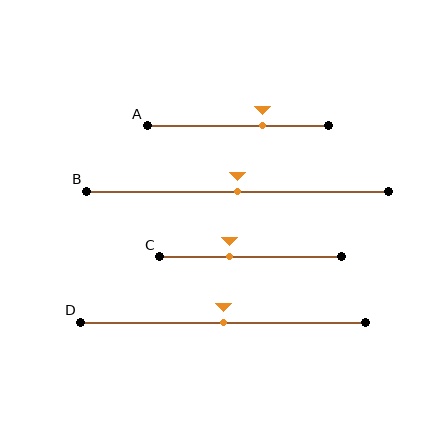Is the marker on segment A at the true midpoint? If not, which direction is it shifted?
No, the marker on segment A is shifted to the right by about 13% of the segment length.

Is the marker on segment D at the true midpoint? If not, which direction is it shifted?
Yes, the marker on segment D is at the true midpoint.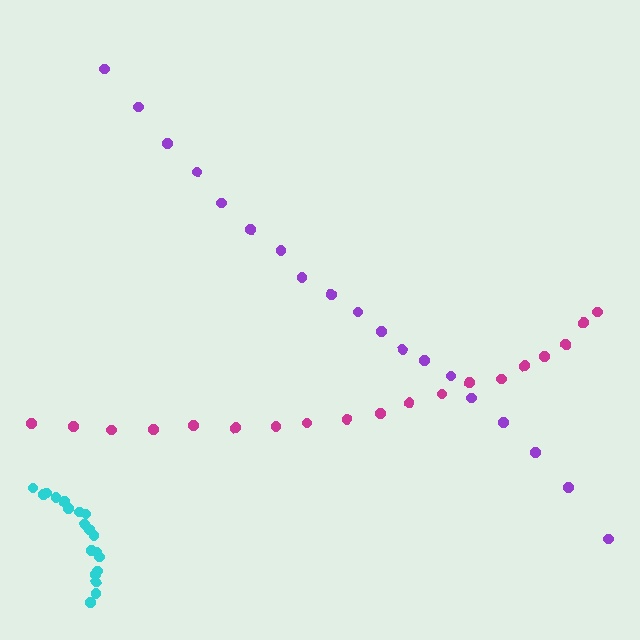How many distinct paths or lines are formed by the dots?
There are 3 distinct paths.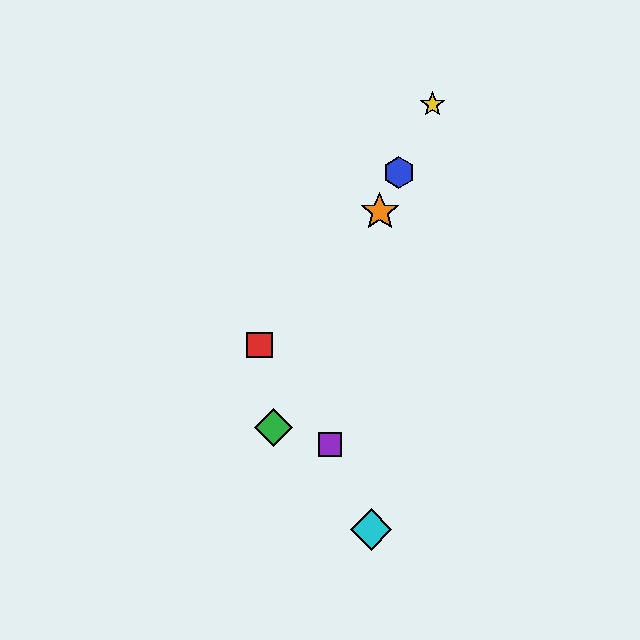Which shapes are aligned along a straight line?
The blue hexagon, the green diamond, the yellow star, the orange star are aligned along a straight line.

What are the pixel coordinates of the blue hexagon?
The blue hexagon is at (399, 173).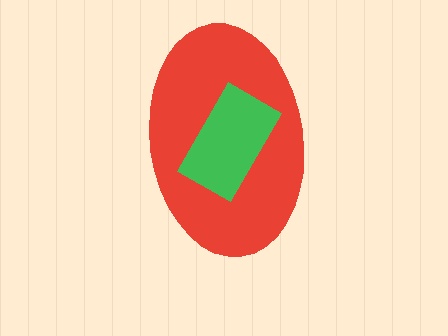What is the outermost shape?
The red ellipse.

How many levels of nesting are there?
2.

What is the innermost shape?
The green rectangle.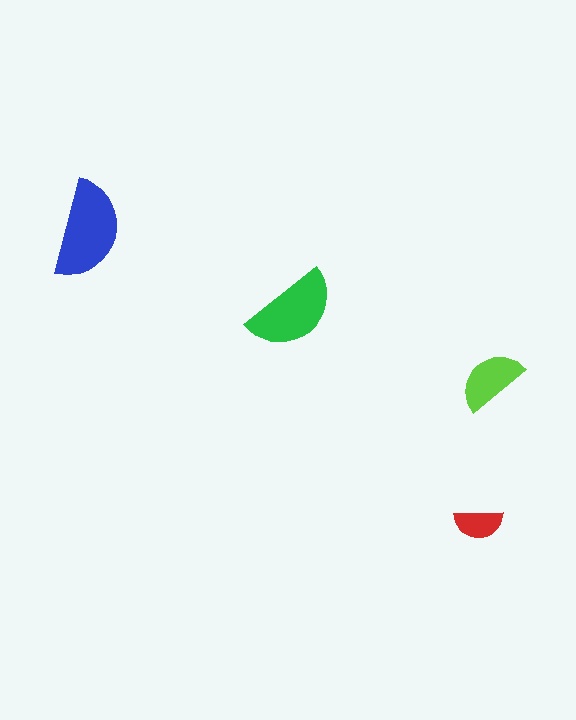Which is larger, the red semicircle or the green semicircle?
The green one.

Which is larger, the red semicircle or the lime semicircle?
The lime one.